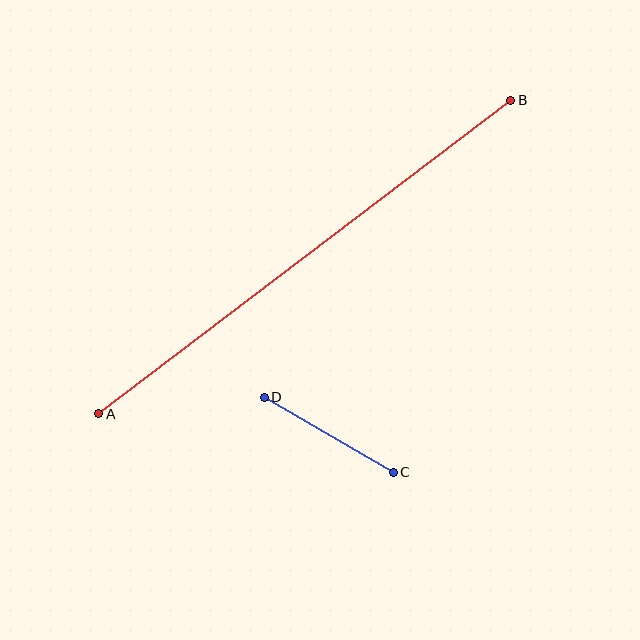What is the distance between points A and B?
The distance is approximately 518 pixels.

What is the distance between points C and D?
The distance is approximately 149 pixels.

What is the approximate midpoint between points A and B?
The midpoint is at approximately (305, 257) pixels.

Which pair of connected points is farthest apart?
Points A and B are farthest apart.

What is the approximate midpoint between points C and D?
The midpoint is at approximately (329, 435) pixels.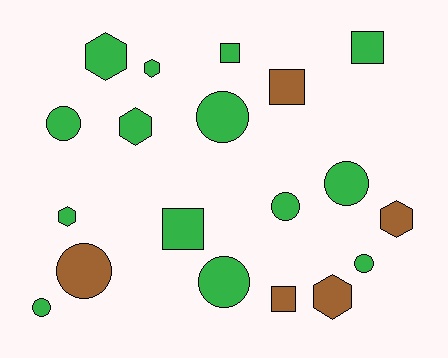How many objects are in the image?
There are 19 objects.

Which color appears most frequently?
Green, with 14 objects.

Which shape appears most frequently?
Circle, with 8 objects.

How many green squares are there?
There are 3 green squares.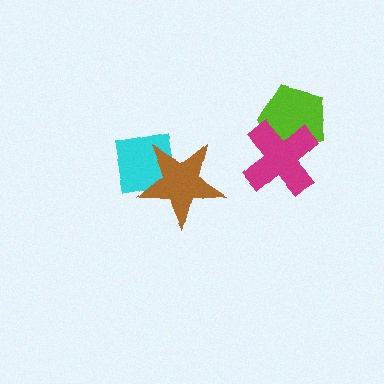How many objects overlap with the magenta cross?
1 object overlaps with the magenta cross.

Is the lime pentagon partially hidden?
Yes, it is partially covered by another shape.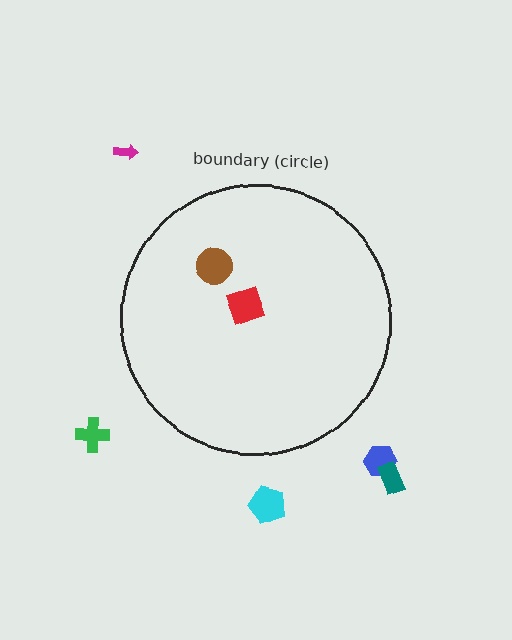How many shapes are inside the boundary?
2 inside, 5 outside.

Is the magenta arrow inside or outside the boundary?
Outside.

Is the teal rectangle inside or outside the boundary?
Outside.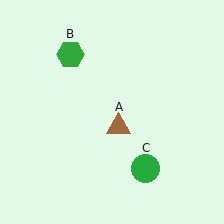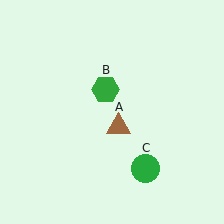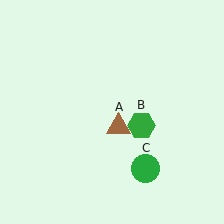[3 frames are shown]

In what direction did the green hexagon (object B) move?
The green hexagon (object B) moved down and to the right.